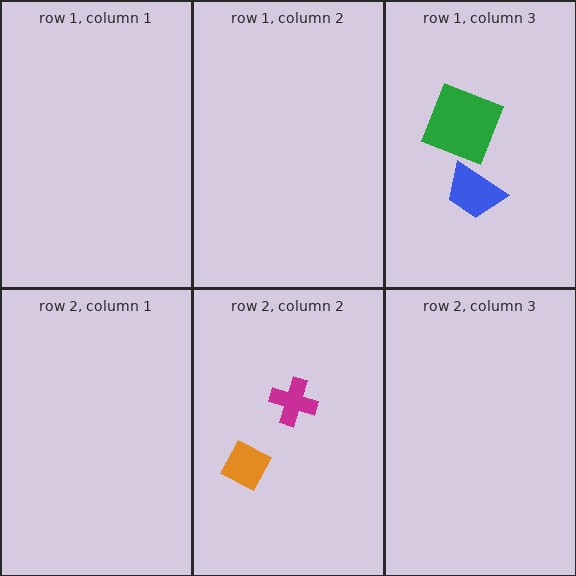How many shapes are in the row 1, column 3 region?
2.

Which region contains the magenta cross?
The row 2, column 2 region.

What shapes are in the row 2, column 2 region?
The orange diamond, the magenta cross.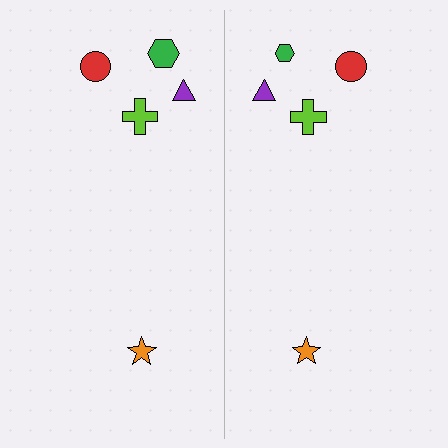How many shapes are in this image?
There are 10 shapes in this image.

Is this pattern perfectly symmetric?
No, the pattern is not perfectly symmetric. The green hexagon on the right side has a different size than its mirror counterpart.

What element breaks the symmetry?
The green hexagon on the right side has a different size than its mirror counterpart.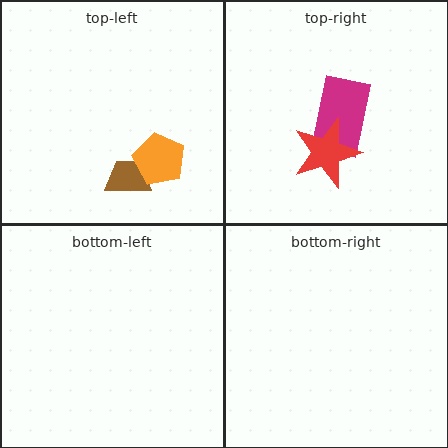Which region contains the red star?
The top-right region.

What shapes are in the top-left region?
The brown trapezoid, the orange pentagon.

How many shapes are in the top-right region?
2.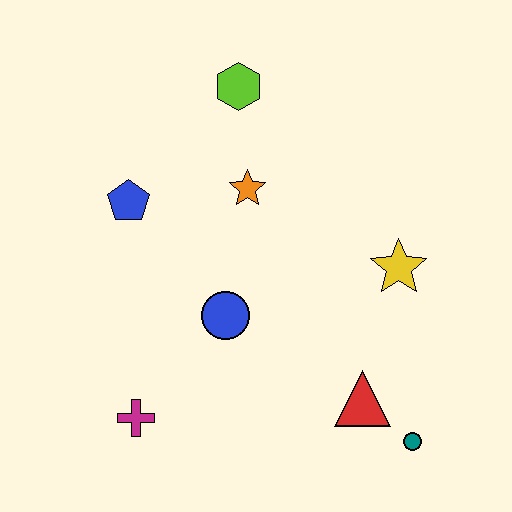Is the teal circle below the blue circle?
Yes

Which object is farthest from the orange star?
The teal circle is farthest from the orange star.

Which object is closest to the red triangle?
The teal circle is closest to the red triangle.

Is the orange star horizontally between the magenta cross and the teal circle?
Yes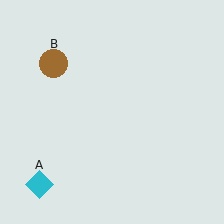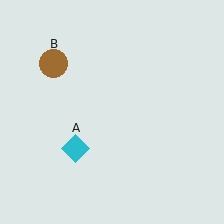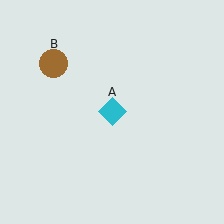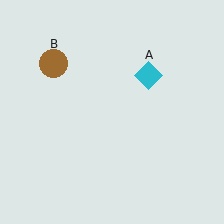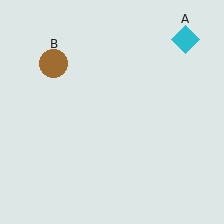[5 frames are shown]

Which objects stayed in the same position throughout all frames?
Brown circle (object B) remained stationary.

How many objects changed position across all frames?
1 object changed position: cyan diamond (object A).